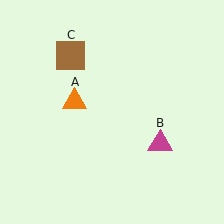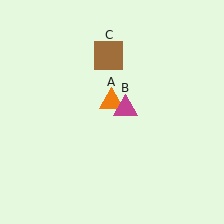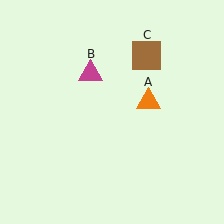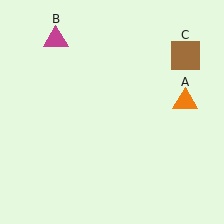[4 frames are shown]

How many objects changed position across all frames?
3 objects changed position: orange triangle (object A), magenta triangle (object B), brown square (object C).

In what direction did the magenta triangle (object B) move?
The magenta triangle (object B) moved up and to the left.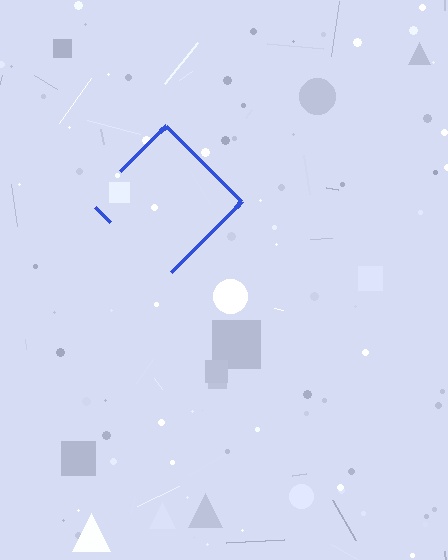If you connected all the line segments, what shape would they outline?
They would outline a diamond.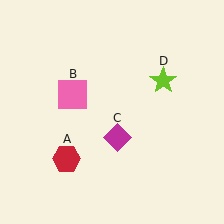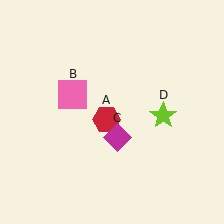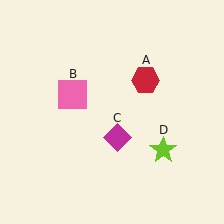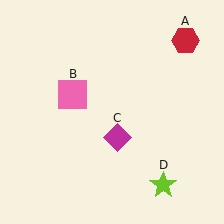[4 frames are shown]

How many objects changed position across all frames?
2 objects changed position: red hexagon (object A), lime star (object D).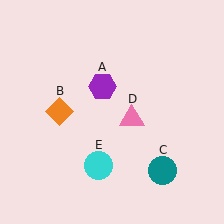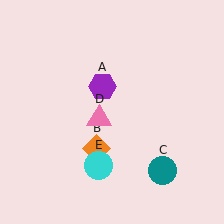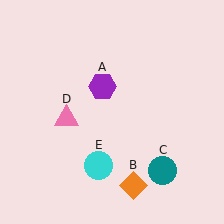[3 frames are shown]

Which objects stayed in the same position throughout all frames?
Purple hexagon (object A) and teal circle (object C) and cyan circle (object E) remained stationary.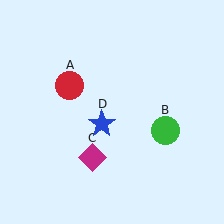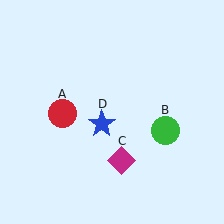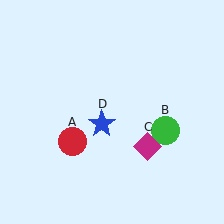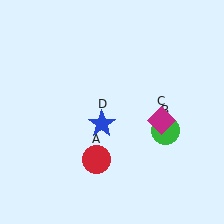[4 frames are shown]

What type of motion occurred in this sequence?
The red circle (object A), magenta diamond (object C) rotated counterclockwise around the center of the scene.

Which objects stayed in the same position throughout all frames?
Green circle (object B) and blue star (object D) remained stationary.